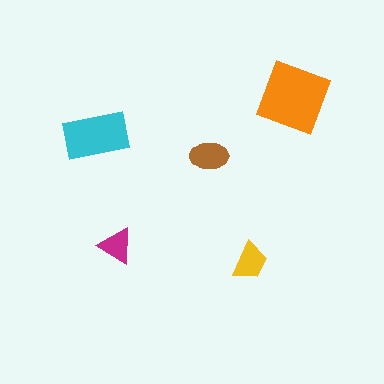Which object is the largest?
The orange diamond.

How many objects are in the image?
There are 5 objects in the image.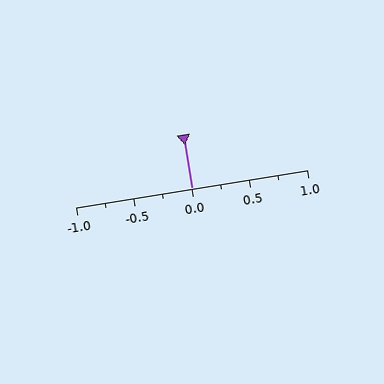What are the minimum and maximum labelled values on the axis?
The axis runs from -1.0 to 1.0.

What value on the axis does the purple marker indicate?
The marker indicates approximately 0.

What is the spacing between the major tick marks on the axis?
The major ticks are spaced 0.5 apart.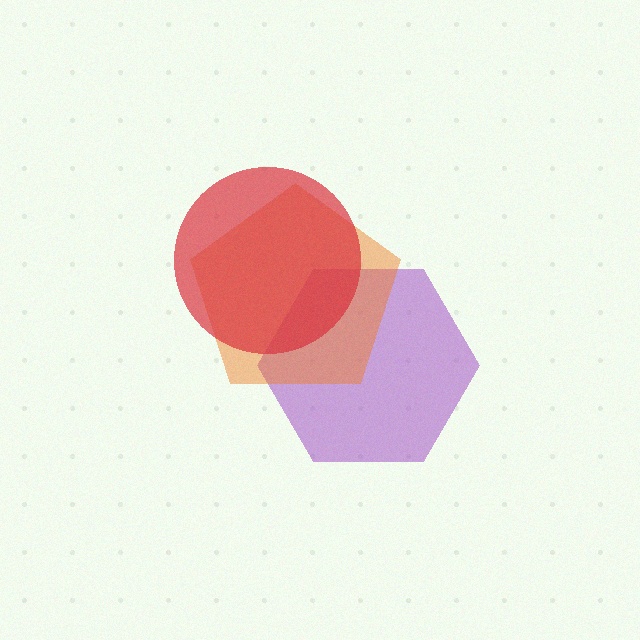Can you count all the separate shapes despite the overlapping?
Yes, there are 3 separate shapes.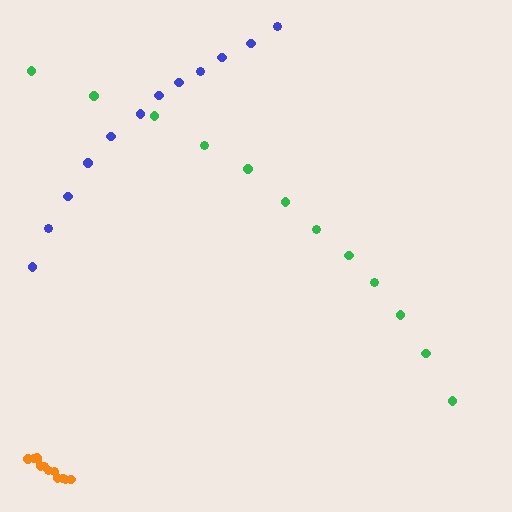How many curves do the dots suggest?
There are 3 distinct paths.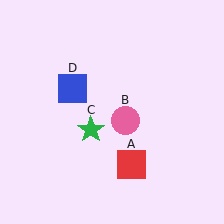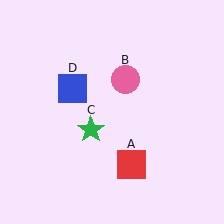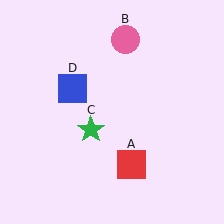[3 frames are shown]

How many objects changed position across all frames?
1 object changed position: pink circle (object B).